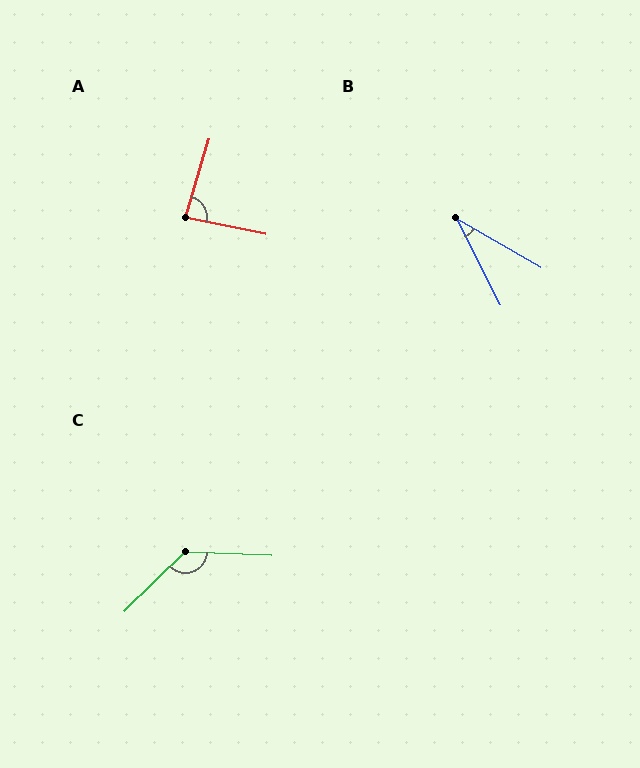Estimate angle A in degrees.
Approximately 85 degrees.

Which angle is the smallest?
B, at approximately 33 degrees.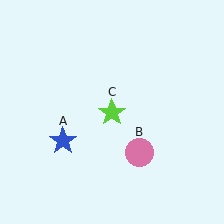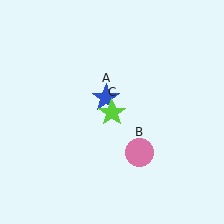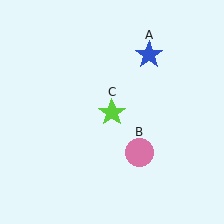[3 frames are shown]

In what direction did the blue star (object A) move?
The blue star (object A) moved up and to the right.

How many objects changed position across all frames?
1 object changed position: blue star (object A).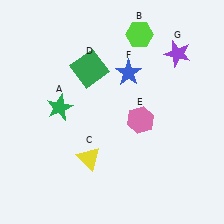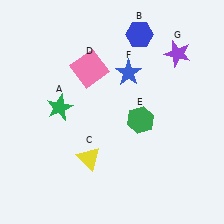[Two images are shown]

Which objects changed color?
B changed from lime to blue. D changed from green to pink. E changed from pink to green.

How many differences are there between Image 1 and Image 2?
There are 3 differences between the two images.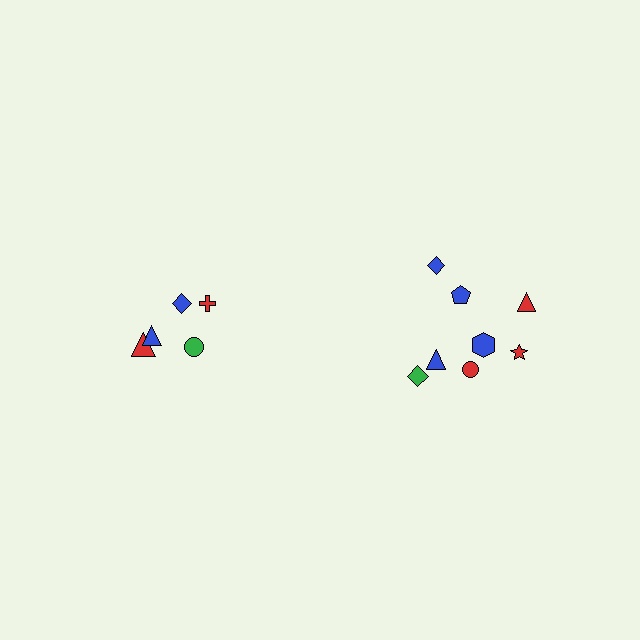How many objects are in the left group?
There are 5 objects.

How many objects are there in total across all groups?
There are 13 objects.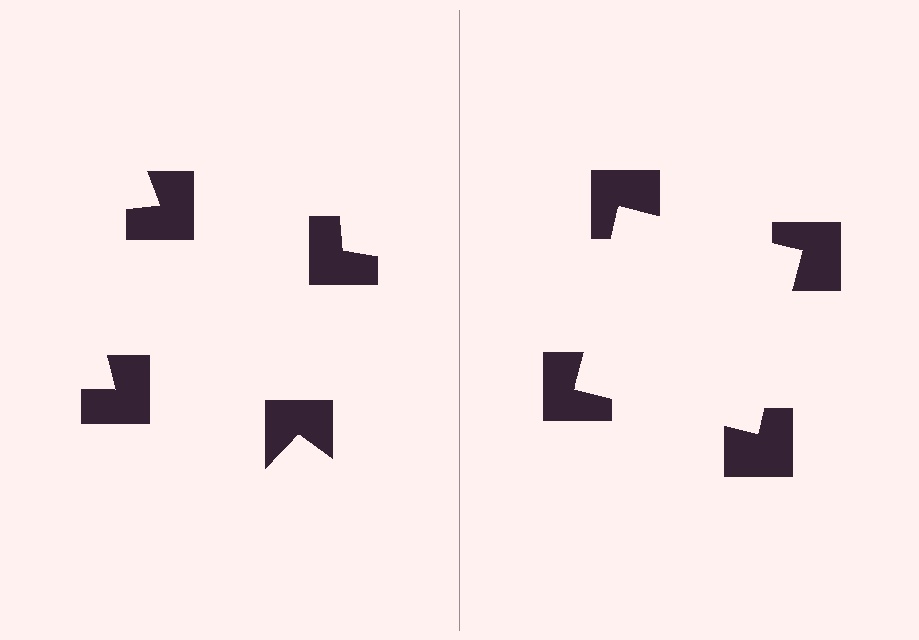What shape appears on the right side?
An illusory square.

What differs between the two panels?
The notched squares are positioned identically on both sides; only the wedge orientations differ. On the right they align to a square; on the left they are misaligned.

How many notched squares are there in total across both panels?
8 — 4 on each side.